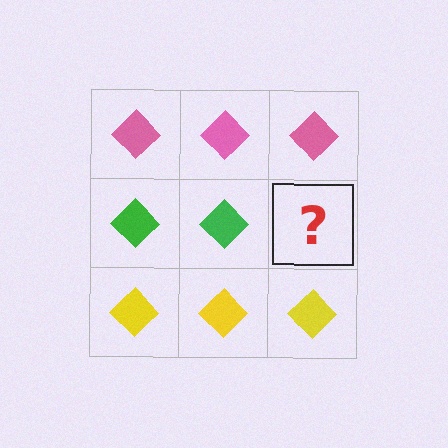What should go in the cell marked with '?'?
The missing cell should contain a green diamond.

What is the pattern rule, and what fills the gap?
The rule is that each row has a consistent color. The gap should be filled with a green diamond.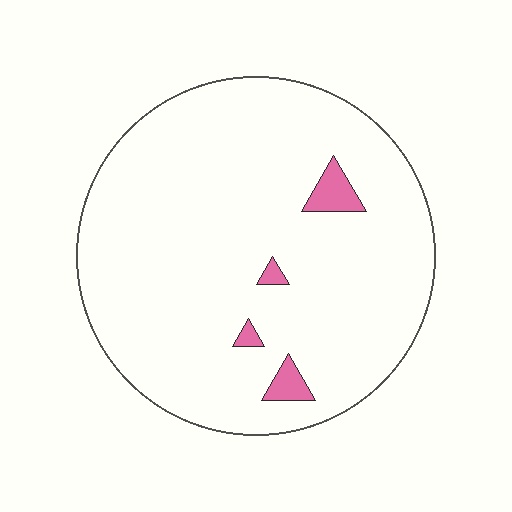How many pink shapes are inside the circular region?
4.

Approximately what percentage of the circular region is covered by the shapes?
Approximately 5%.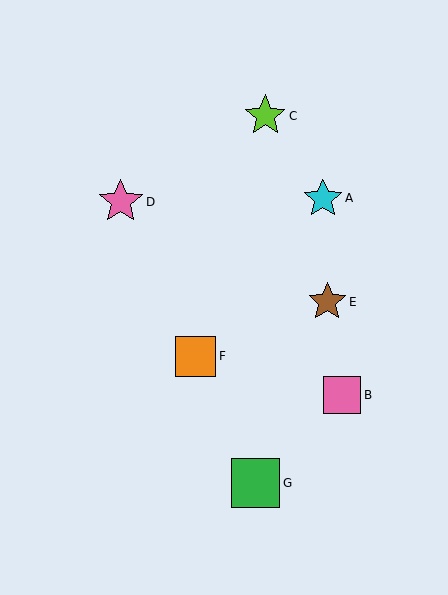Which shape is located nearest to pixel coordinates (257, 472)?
The green square (labeled G) at (256, 483) is nearest to that location.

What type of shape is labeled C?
Shape C is a lime star.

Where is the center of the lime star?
The center of the lime star is at (265, 116).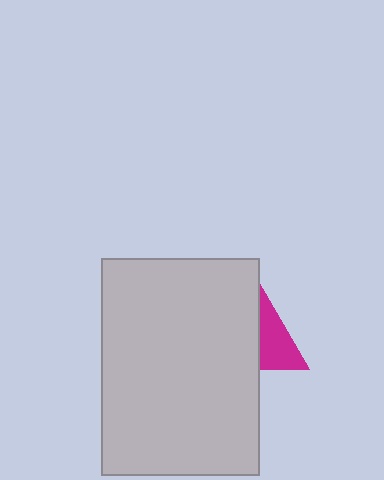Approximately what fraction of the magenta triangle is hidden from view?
Roughly 67% of the magenta triangle is hidden behind the light gray rectangle.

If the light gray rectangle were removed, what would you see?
You would see the complete magenta triangle.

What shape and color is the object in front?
The object in front is a light gray rectangle.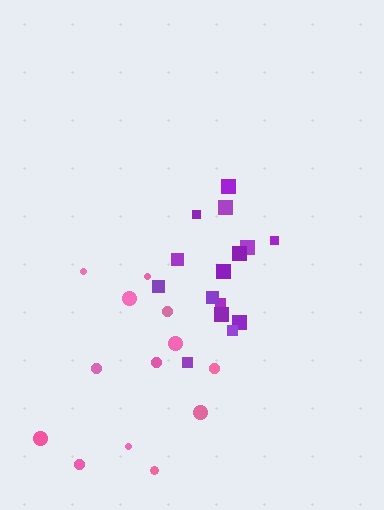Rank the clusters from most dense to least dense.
purple, pink.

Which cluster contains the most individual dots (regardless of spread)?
Purple (15).